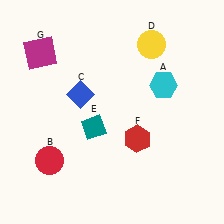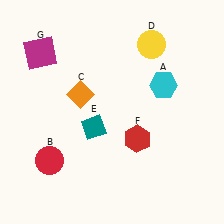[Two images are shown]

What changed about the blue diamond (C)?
In Image 1, C is blue. In Image 2, it changed to orange.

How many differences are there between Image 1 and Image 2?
There is 1 difference between the two images.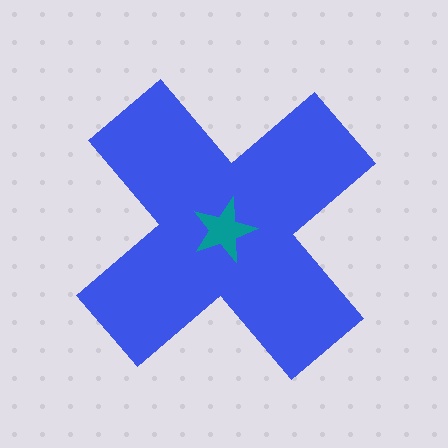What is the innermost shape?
The teal star.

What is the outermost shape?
The blue cross.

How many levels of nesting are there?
2.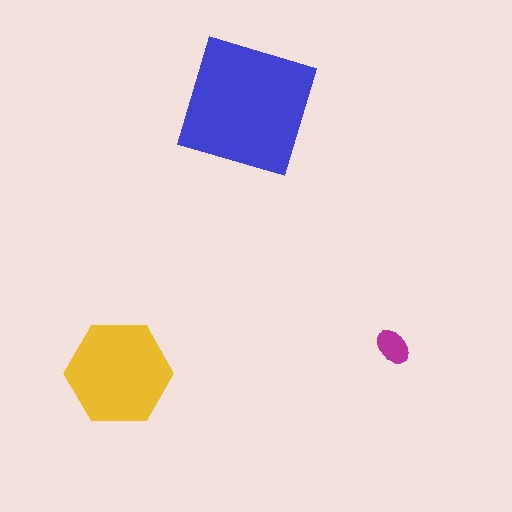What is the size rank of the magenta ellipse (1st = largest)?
3rd.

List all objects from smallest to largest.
The magenta ellipse, the yellow hexagon, the blue square.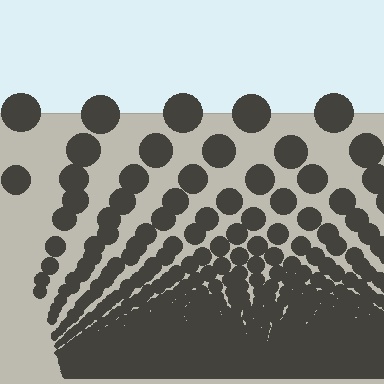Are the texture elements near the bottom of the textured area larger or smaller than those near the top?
Smaller. The gradient is inverted — elements near the bottom are smaller and denser.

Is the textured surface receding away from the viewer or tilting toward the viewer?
The surface appears to tilt toward the viewer. Texture elements get larger and sparser toward the top.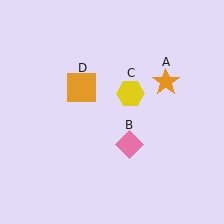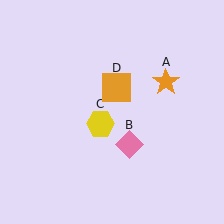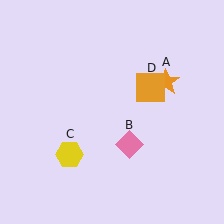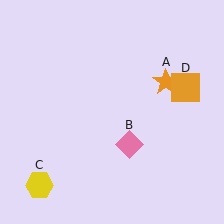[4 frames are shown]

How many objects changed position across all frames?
2 objects changed position: yellow hexagon (object C), orange square (object D).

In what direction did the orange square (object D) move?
The orange square (object D) moved right.